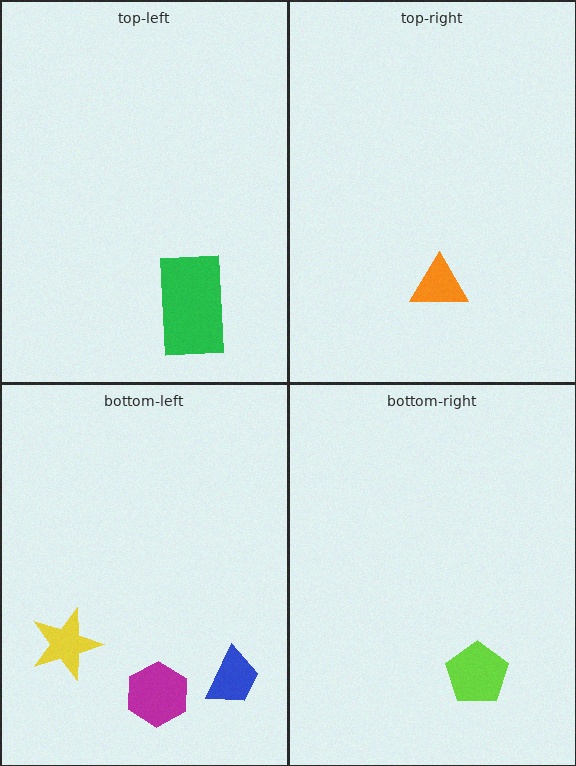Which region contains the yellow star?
The bottom-left region.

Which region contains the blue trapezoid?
The bottom-left region.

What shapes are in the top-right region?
The orange triangle.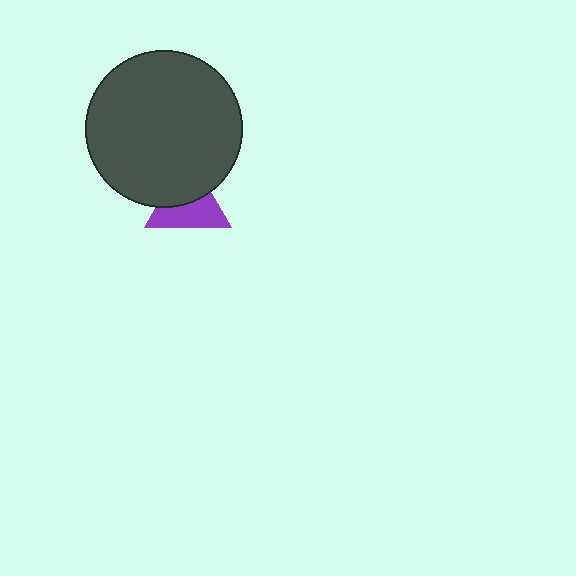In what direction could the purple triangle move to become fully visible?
The purple triangle could move down. That would shift it out from behind the dark gray circle entirely.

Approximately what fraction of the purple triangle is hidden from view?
Roughly 46% of the purple triangle is hidden behind the dark gray circle.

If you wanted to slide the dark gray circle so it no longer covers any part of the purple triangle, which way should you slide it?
Slide it up — that is the most direct way to separate the two shapes.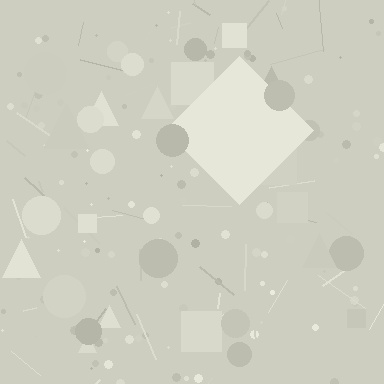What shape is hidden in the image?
A diamond is hidden in the image.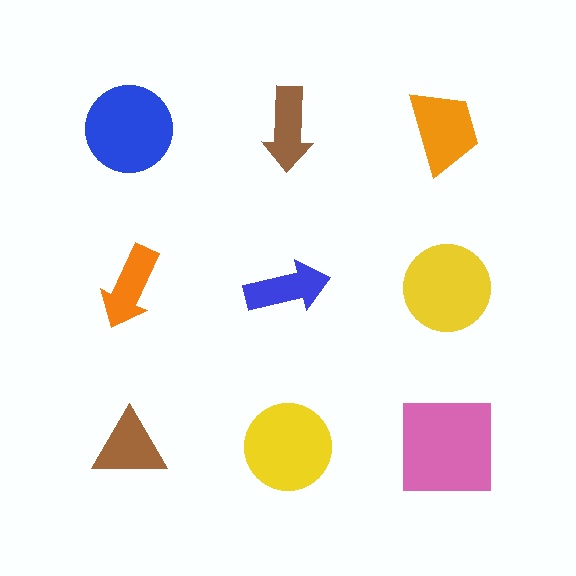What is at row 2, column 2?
A blue arrow.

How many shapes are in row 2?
3 shapes.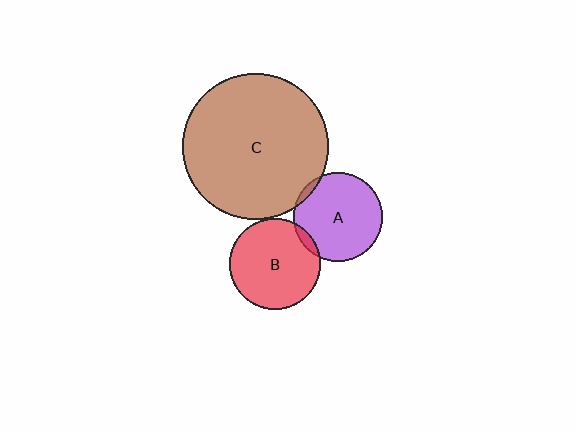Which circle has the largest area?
Circle C (brown).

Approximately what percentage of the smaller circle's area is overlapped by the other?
Approximately 5%.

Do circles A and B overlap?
Yes.